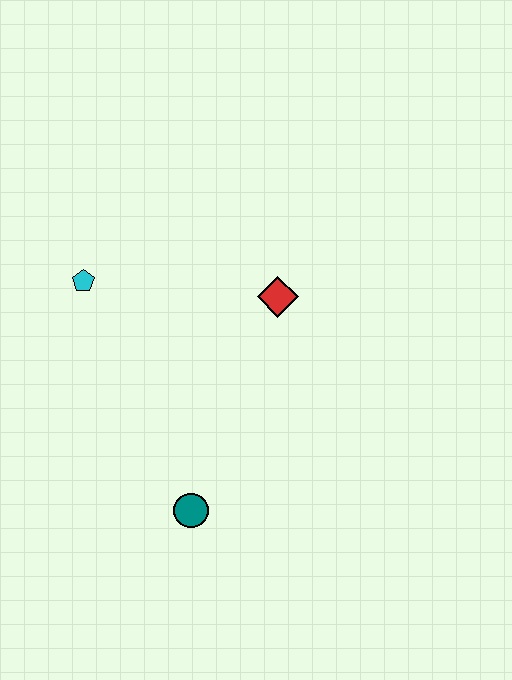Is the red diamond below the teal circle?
No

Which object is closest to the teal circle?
The red diamond is closest to the teal circle.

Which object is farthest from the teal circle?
The cyan pentagon is farthest from the teal circle.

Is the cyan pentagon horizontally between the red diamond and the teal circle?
No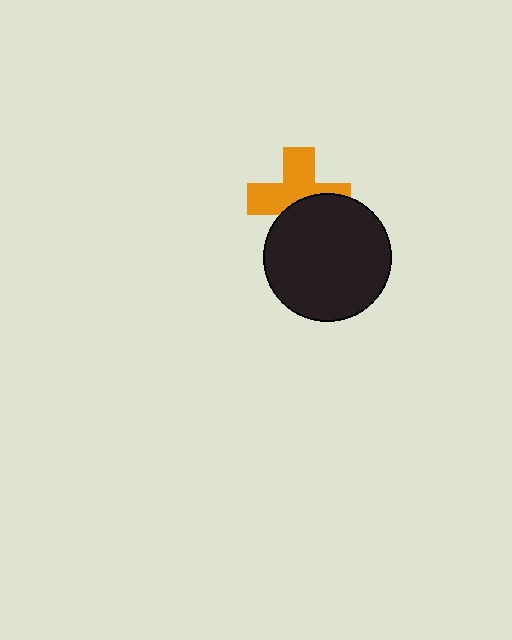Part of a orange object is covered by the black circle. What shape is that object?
It is a cross.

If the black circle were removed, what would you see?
You would see the complete orange cross.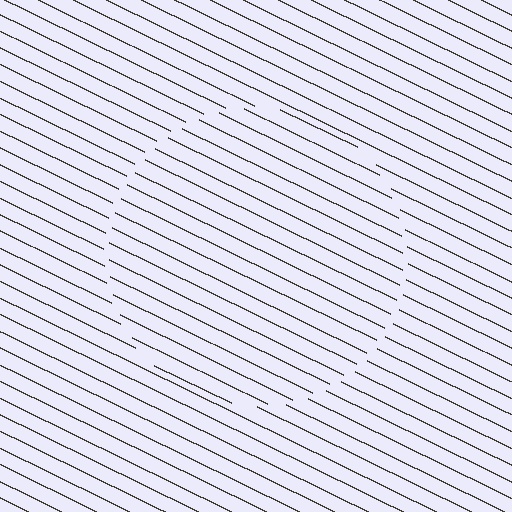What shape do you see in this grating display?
An illusory circle. The interior of the shape contains the same grating, shifted by half a period — the contour is defined by the phase discontinuity where line-ends from the inner and outer gratings abut.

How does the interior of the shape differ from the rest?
The interior of the shape contains the same grating, shifted by half a period — the contour is defined by the phase discontinuity where line-ends from the inner and outer gratings abut.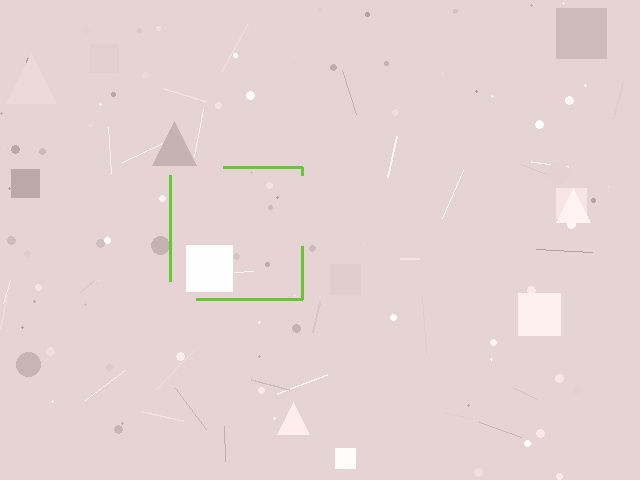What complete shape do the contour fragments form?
The contour fragments form a square.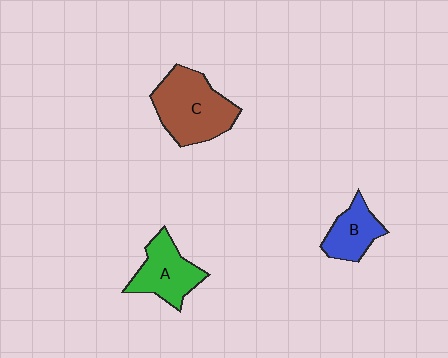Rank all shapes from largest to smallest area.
From largest to smallest: C (brown), A (green), B (blue).